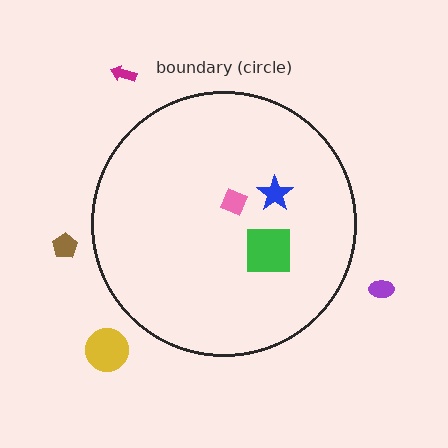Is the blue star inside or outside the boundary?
Inside.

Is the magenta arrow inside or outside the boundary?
Outside.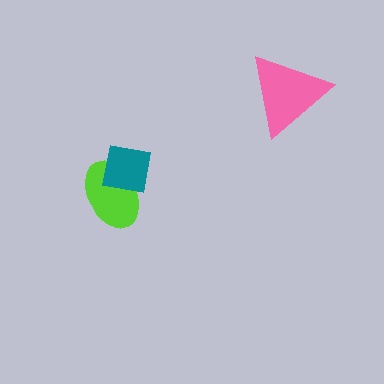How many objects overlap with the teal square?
1 object overlaps with the teal square.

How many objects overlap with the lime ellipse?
1 object overlaps with the lime ellipse.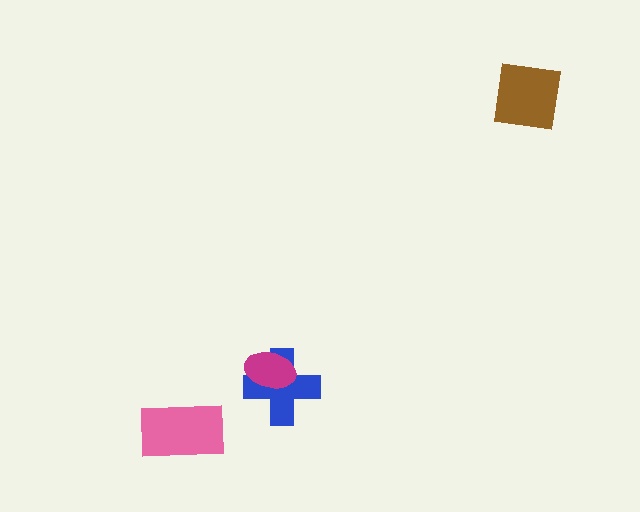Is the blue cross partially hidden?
Yes, it is partially covered by another shape.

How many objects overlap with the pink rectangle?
0 objects overlap with the pink rectangle.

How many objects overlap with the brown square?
0 objects overlap with the brown square.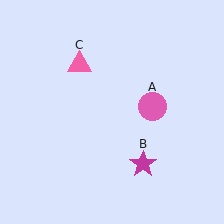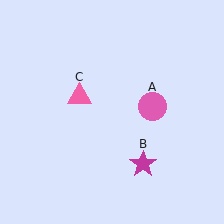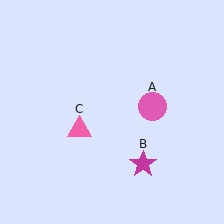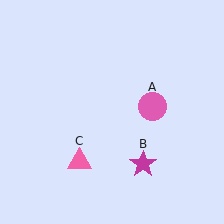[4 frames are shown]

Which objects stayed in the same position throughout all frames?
Pink circle (object A) and magenta star (object B) remained stationary.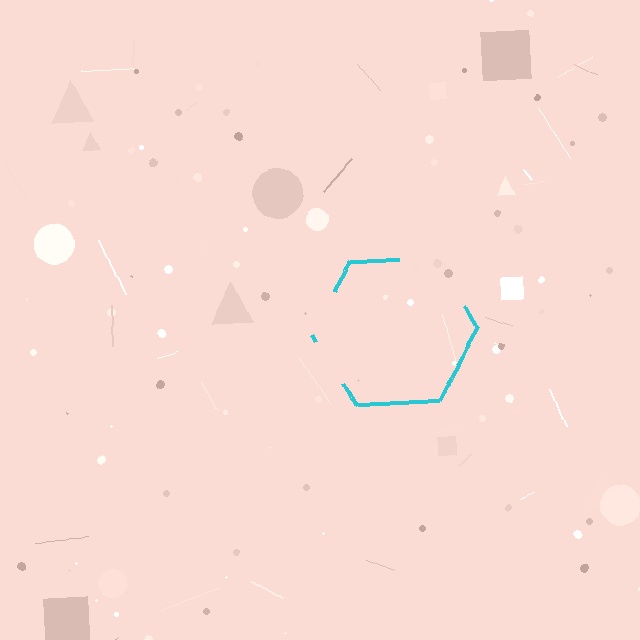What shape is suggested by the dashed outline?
The dashed outline suggests a hexagon.